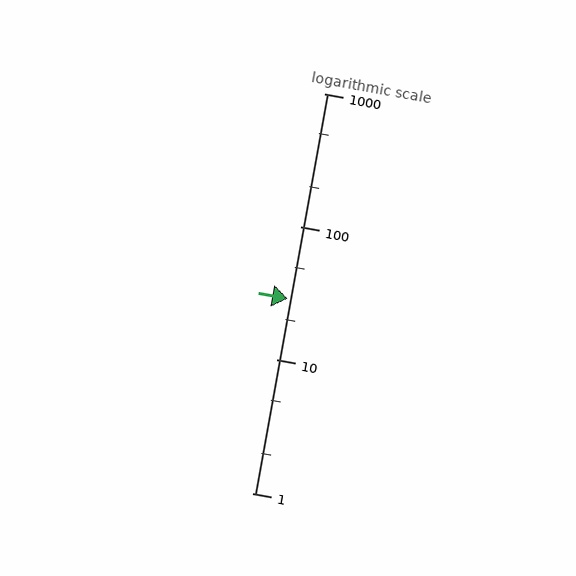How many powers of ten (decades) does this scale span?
The scale spans 3 decades, from 1 to 1000.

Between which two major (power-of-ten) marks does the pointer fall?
The pointer is between 10 and 100.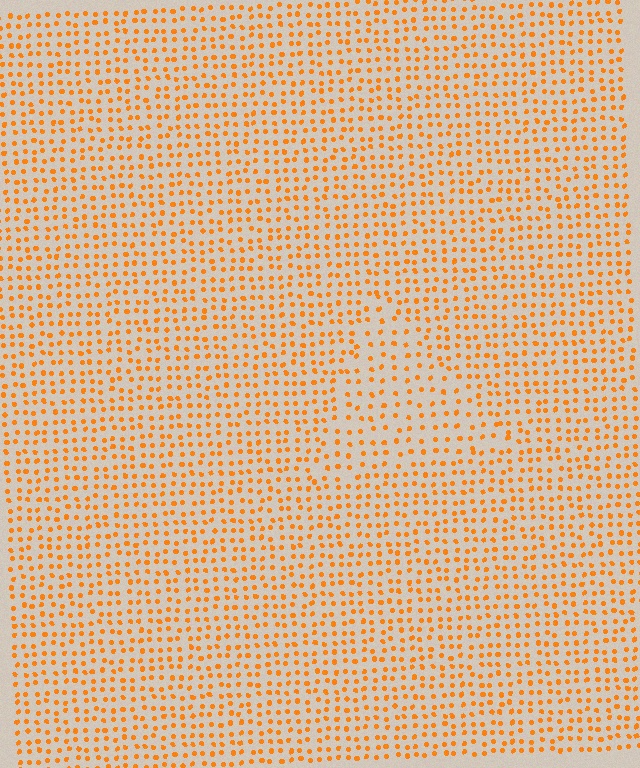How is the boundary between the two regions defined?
The boundary is defined by a change in element density (approximately 1.6x ratio). All elements are the same color, size, and shape.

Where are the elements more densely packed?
The elements are more densely packed outside the triangle boundary.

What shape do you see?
I see a triangle.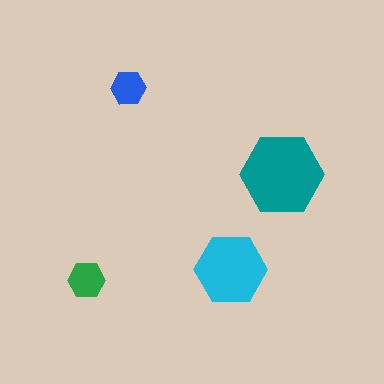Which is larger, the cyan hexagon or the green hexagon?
The cyan one.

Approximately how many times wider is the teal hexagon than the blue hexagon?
About 2.5 times wider.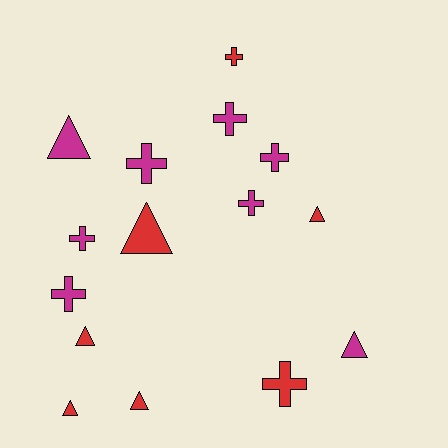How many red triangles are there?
There are 5 red triangles.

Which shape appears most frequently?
Cross, with 8 objects.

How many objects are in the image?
There are 15 objects.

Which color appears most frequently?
Magenta, with 8 objects.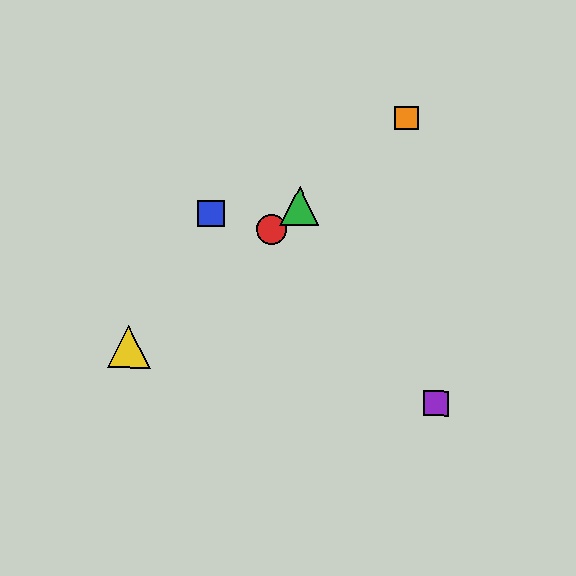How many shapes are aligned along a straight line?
4 shapes (the red circle, the green triangle, the yellow triangle, the orange square) are aligned along a straight line.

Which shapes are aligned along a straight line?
The red circle, the green triangle, the yellow triangle, the orange square are aligned along a straight line.